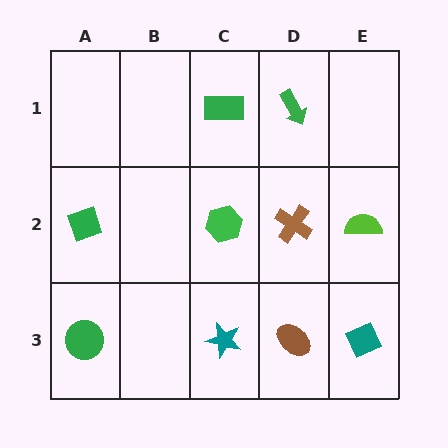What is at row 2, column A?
A green diamond.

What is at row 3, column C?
A teal star.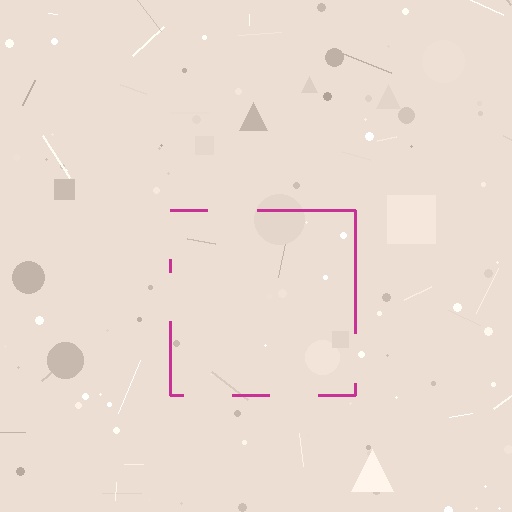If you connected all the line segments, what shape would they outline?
They would outline a square.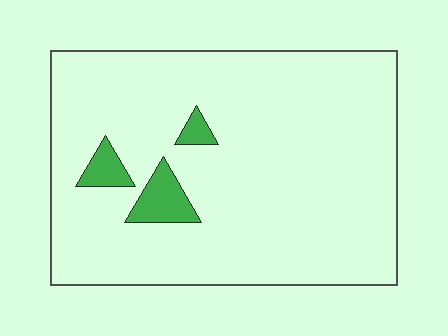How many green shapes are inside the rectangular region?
3.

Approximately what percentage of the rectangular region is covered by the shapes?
Approximately 5%.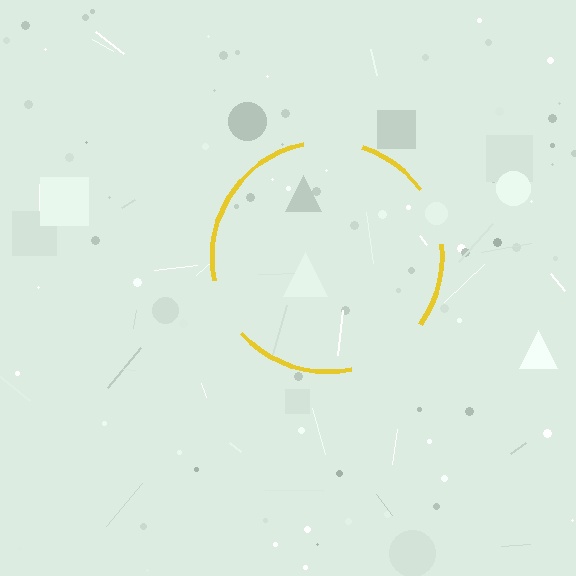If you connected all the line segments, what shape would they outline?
They would outline a circle.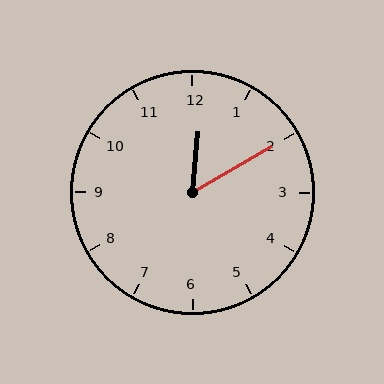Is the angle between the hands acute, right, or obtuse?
It is acute.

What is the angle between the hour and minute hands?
Approximately 55 degrees.